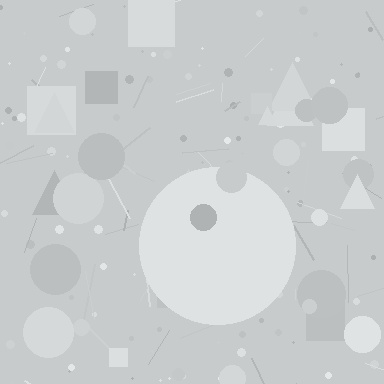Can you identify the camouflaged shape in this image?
The camouflaged shape is a circle.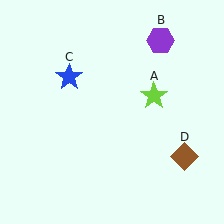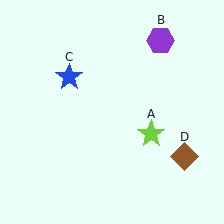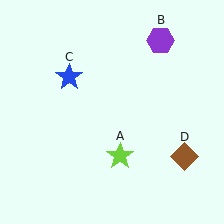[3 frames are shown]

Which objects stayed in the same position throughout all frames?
Purple hexagon (object B) and blue star (object C) and brown diamond (object D) remained stationary.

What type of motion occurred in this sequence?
The lime star (object A) rotated clockwise around the center of the scene.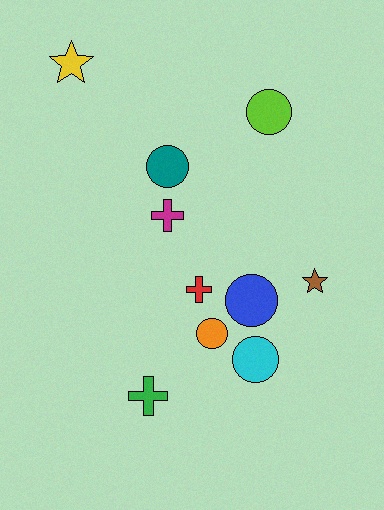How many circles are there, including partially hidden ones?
There are 5 circles.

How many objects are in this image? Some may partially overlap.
There are 10 objects.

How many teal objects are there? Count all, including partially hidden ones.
There is 1 teal object.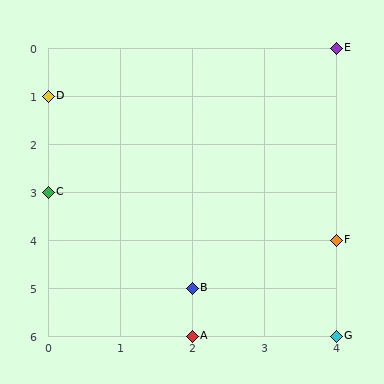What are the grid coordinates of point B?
Point B is at grid coordinates (2, 5).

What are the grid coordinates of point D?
Point D is at grid coordinates (0, 1).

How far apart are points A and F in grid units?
Points A and F are 2 columns and 2 rows apart (about 2.8 grid units diagonally).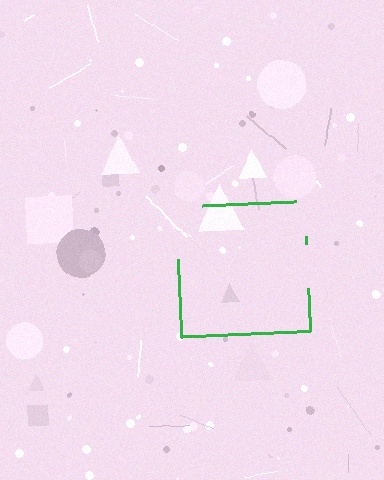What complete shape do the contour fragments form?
The contour fragments form a square.